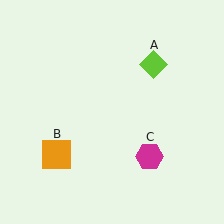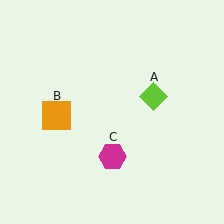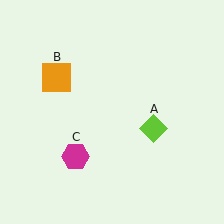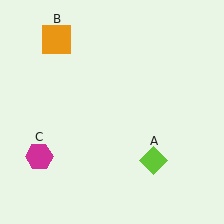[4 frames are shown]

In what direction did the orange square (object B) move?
The orange square (object B) moved up.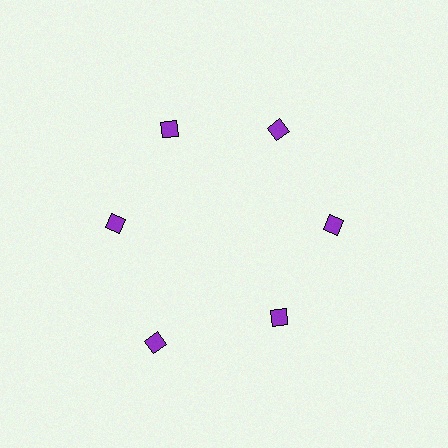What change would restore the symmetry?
The symmetry would be restored by moving it inward, back onto the ring so that all 6 diamonds sit at equal angles and equal distance from the center.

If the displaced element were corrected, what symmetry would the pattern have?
It would have 6-fold rotational symmetry — the pattern would map onto itself every 60 degrees.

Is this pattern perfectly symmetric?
No. The 6 purple diamonds are arranged in a ring, but one element near the 7 o'clock position is pushed outward from the center, breaking the 6-fold rotational symmetry.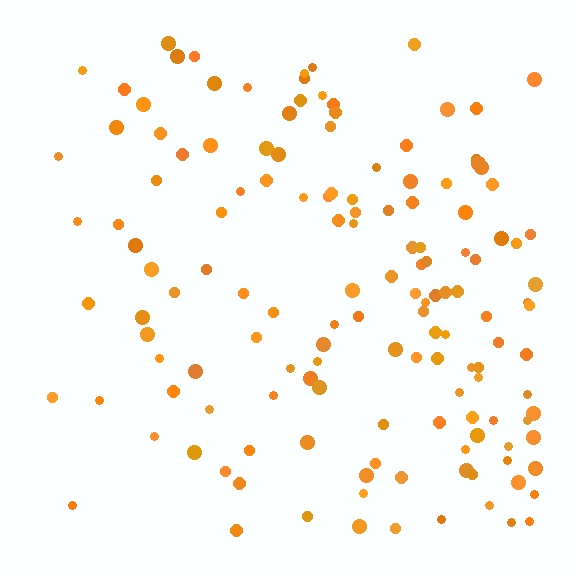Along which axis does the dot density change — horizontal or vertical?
Horizontal.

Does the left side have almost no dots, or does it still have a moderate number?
Still a moderate number, just noticeably fewer than the right.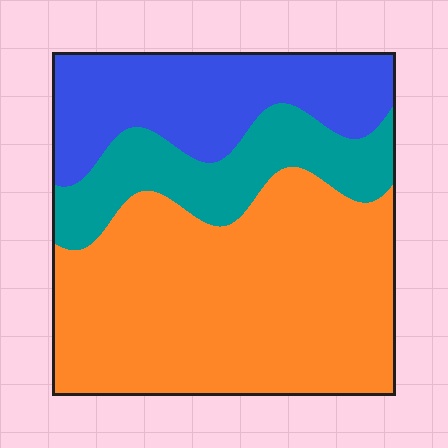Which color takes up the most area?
Orange, at roughly 55%.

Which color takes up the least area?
Teal, at roughly 20%.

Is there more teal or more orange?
Orange.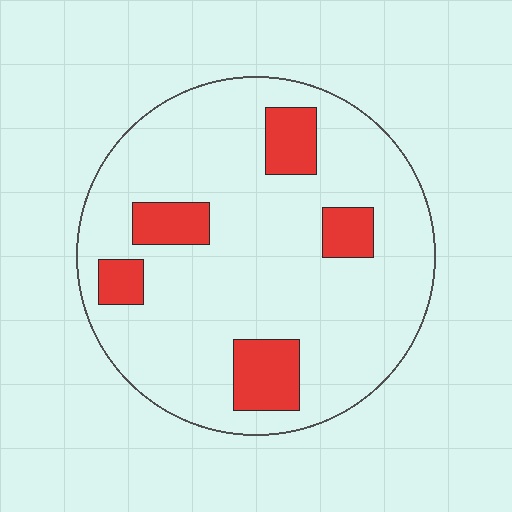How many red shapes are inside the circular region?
5.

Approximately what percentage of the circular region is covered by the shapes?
Approximately 15%.